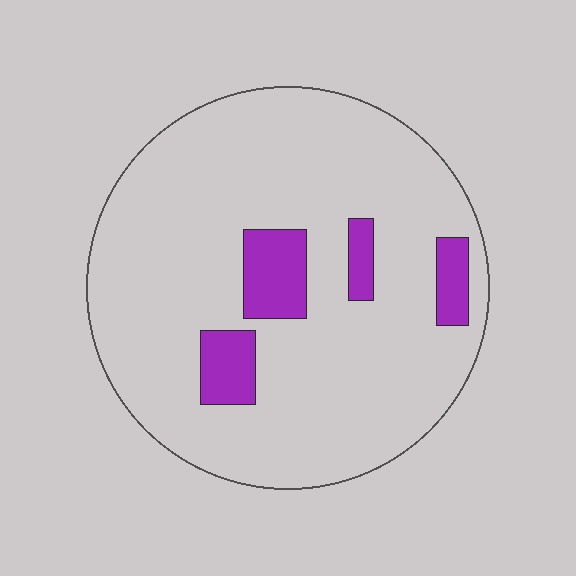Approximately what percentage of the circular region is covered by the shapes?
Approximately 10%.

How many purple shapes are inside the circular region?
4.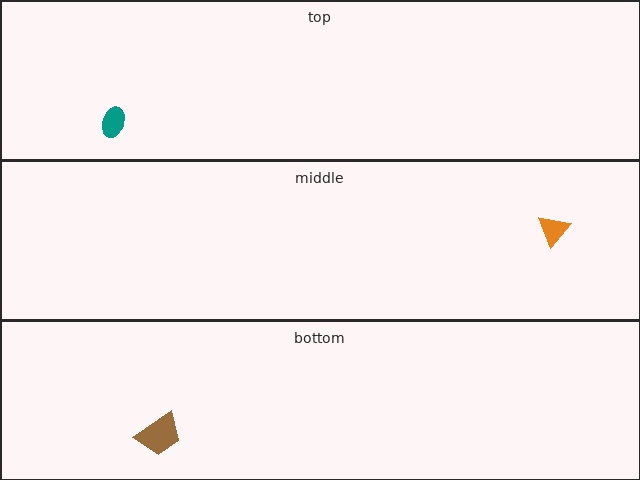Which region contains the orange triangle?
The middle region.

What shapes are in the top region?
The teal ellipse.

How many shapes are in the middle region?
1.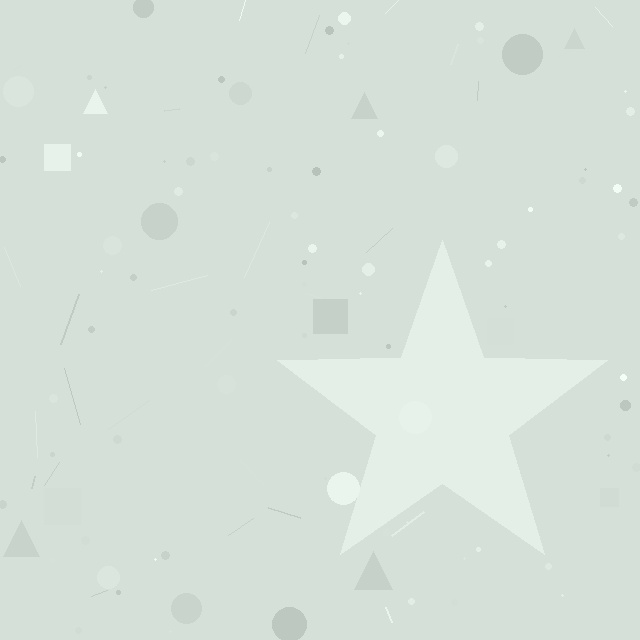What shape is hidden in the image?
A star is hidden in the image.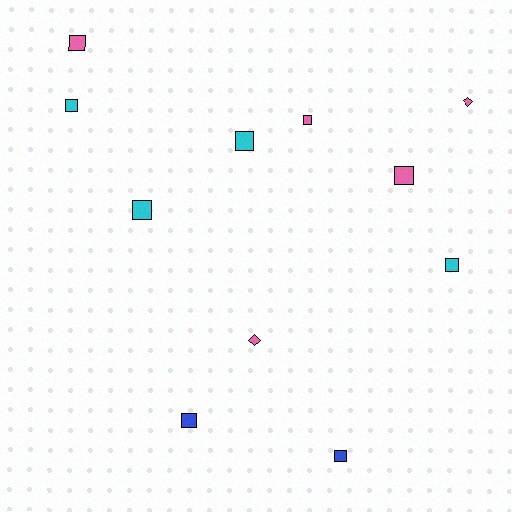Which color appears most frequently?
Pink, with 5 objects.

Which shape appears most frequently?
Square, with 9 objects.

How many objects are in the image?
There are 11 objects.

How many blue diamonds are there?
There are no blue diamonds.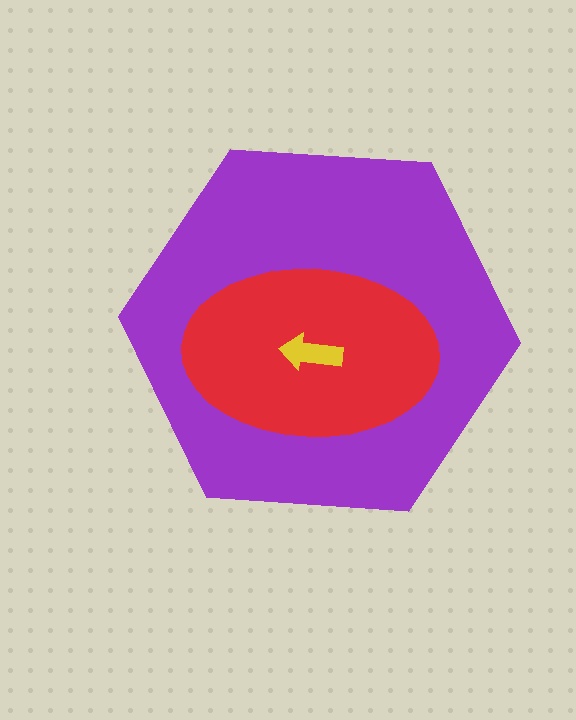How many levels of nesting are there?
3.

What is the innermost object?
The yellow arrow.